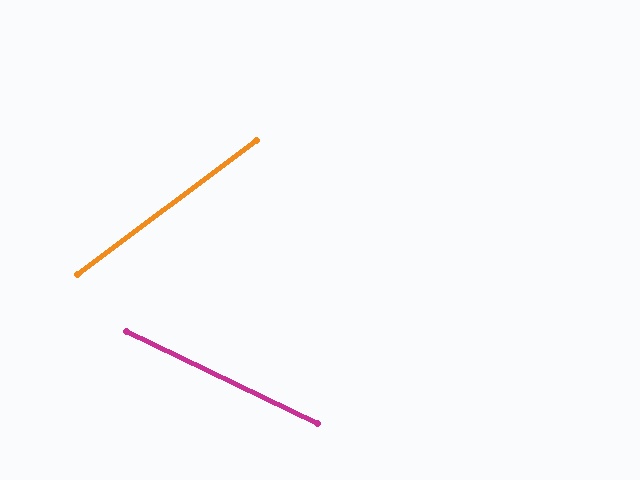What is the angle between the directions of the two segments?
Approximately 63 degrees.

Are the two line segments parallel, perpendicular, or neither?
Neither parallel nor perpendicular — they differ by about 63°.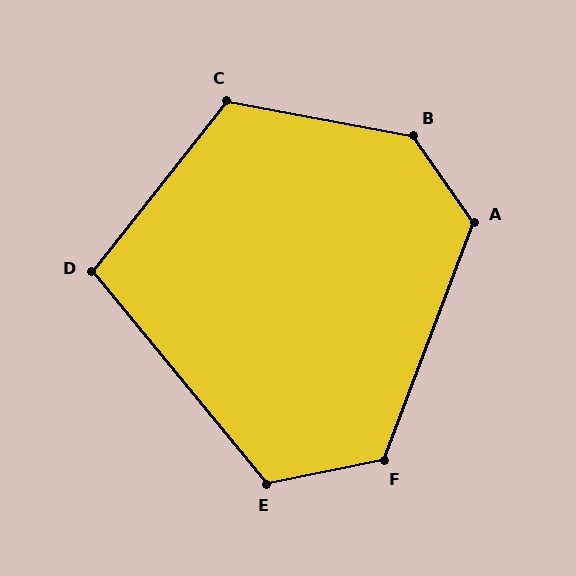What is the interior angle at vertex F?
Approximately 122 degrees (obtuse).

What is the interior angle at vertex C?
Approximately 118 degrees (obtuse).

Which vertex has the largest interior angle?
B, at approximately 136 degrees.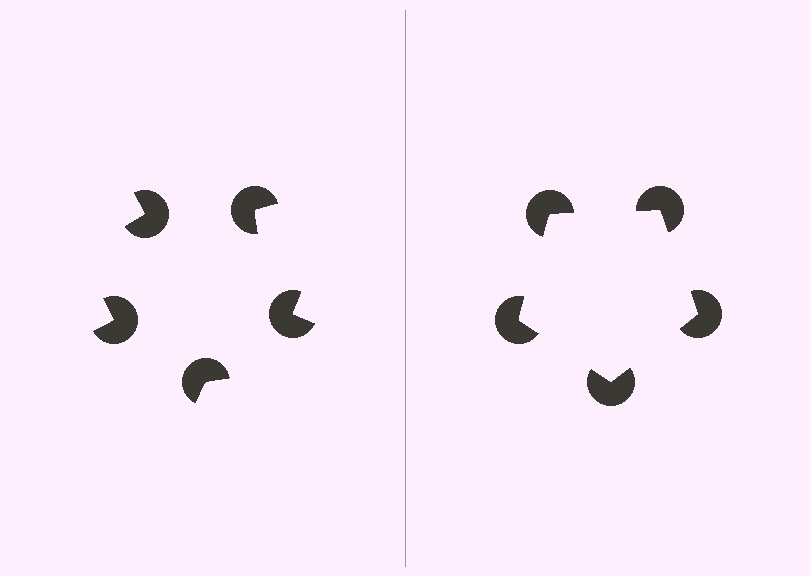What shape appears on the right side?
An illusory pentagon.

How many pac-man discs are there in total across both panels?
10 — 5 on each side.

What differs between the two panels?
The pac-man discs are positioned identically on both sides; only the wedge orientations differ. On the right they align to a pentagon; on the left they are misaligned.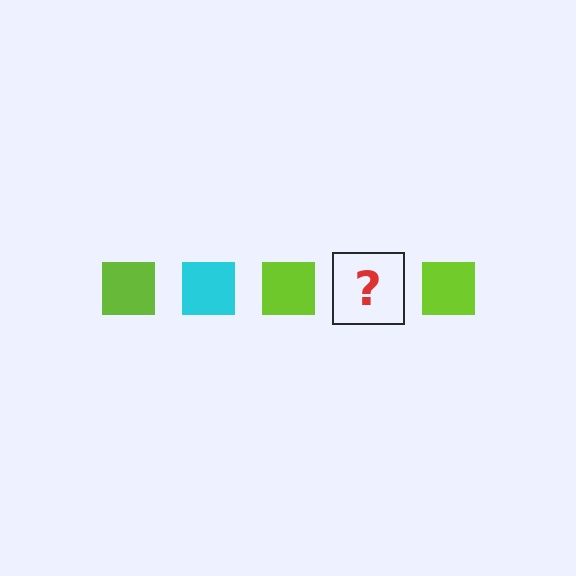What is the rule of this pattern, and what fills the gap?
The rule is that the pattern cycles through lime, cyan squares. The gap should be filled with a cyan square.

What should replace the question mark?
The question mark should be replaced with a cyan square.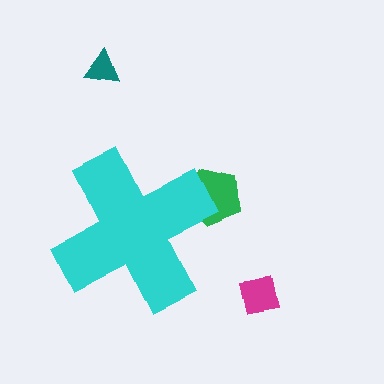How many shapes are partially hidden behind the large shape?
1 shape is partially hidden.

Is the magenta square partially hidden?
No, the magenta square is fully visible.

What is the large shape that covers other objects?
A cyan cross.